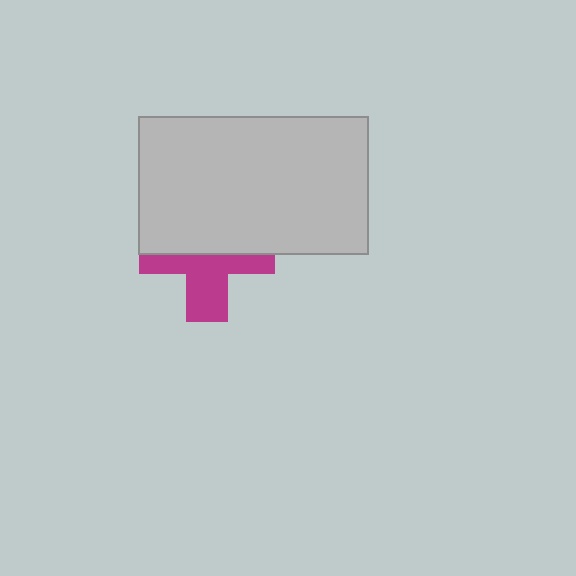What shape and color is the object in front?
The object in front is a light gray rectangle.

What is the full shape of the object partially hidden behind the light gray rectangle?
The partially hidden object is a magenta cross.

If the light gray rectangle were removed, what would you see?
You would see the complete magenta cross.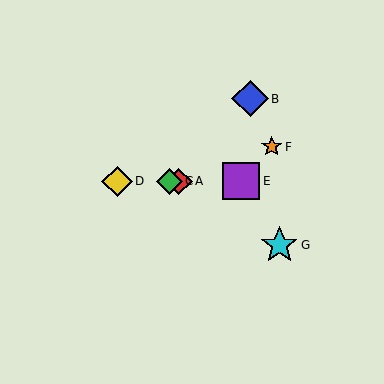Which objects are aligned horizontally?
Objects A, C, D, E are aligned horizontally.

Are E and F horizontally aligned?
No, E is at y≈181 and F is at y≈147.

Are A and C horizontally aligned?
Yes, both are at y≈181.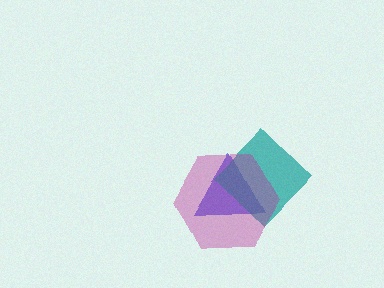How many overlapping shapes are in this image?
There are 3 overlapping shapes in the image.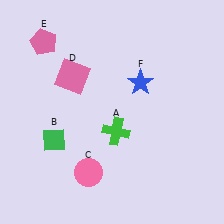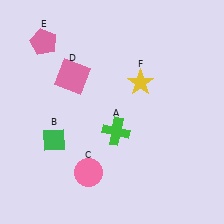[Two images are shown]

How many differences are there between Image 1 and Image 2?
There is 1 difference between the two images.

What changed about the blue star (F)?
In Image 1, F is blue. In Image 2, it changed to yellow.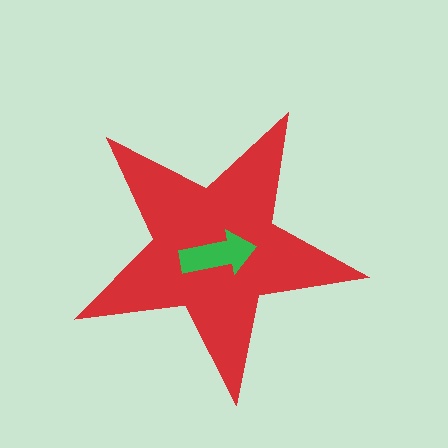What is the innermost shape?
The green arrow.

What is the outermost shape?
The red star.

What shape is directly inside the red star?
The green arrow.